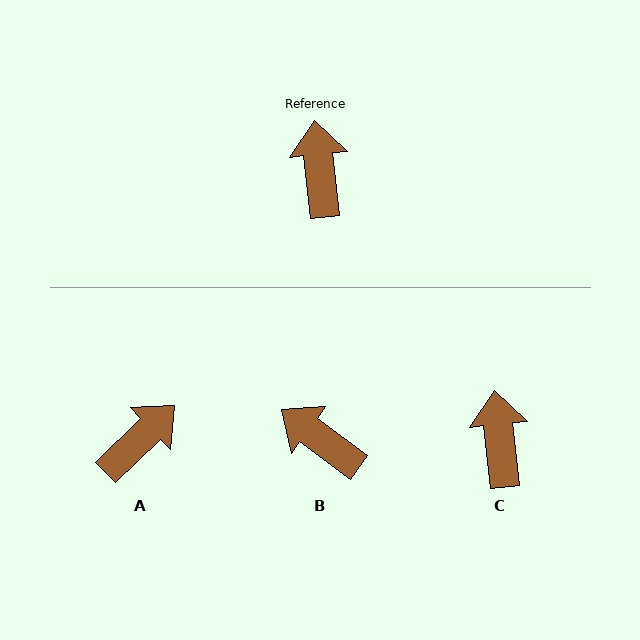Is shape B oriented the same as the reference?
No, it is off by about 47 degrees.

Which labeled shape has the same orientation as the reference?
C.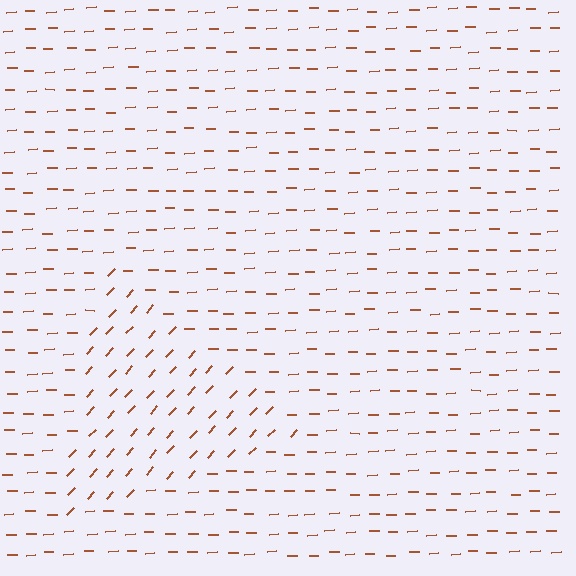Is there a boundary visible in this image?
Yes, there is a texture boundary formed by a change in line orientation.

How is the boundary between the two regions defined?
The boundary is defined purely by a change in line orientation (approximately 45 degrees difference). All lines are the same color and thickness.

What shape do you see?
I see a triangle.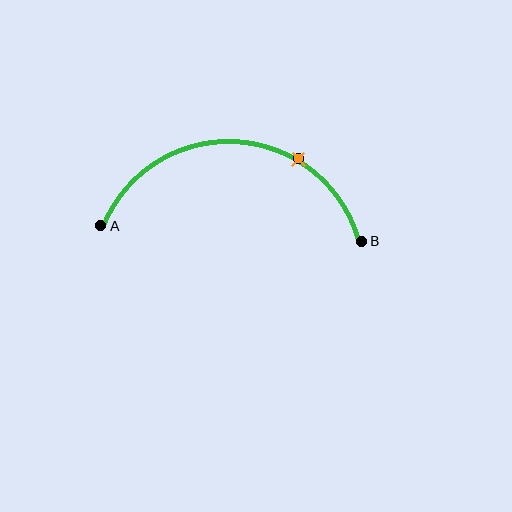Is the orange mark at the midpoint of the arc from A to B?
No. The orange mark lies on the arc but is closer to endpoint B. The arc midpoint would be at the point on the curve equidistant along the arc from both A and B.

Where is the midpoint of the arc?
The arc midpoint is the point on the curve farthest from the straight line joining A and B. It sits above that line.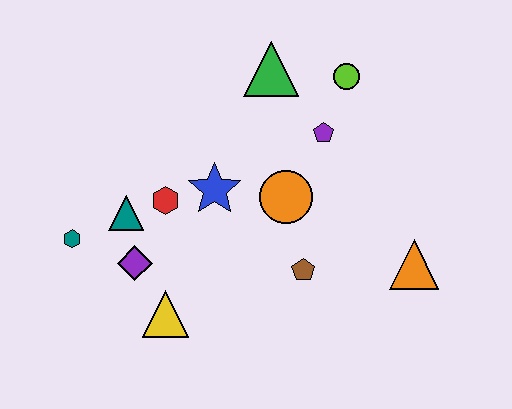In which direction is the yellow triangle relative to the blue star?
The yellow triangle is below the blue star.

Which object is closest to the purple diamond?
The teal triangle is closest to the purple diamond.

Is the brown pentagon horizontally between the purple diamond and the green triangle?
No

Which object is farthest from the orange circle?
The teal hexagon is farthest from the orange circle.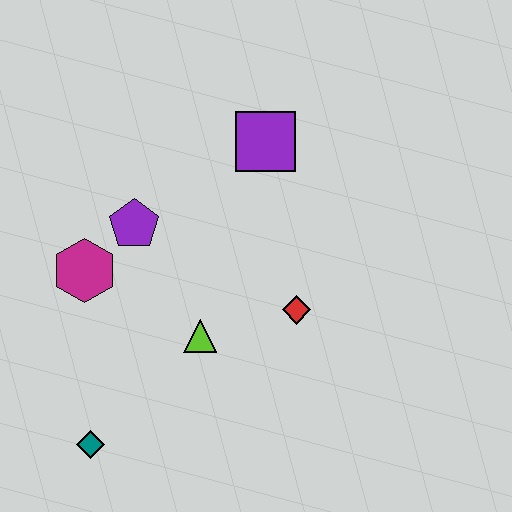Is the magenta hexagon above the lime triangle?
Yes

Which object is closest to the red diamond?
The lime triangle is closest to the red diamond.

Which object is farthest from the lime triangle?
The purple square is farthest from the lime triangle.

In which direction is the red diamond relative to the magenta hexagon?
The red diamond is to the right of the magenta hexagon.